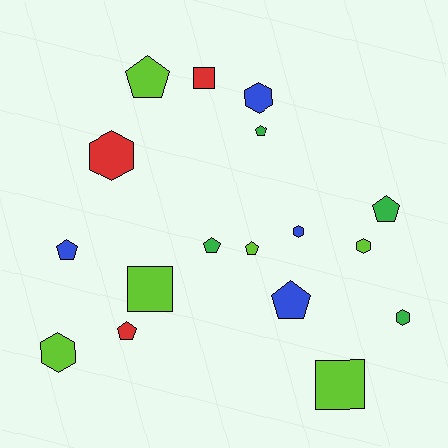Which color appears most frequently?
Lime, with 6 objects.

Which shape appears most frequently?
Pentagon, with 8 objects.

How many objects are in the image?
There are 17 objects.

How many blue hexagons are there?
There are 2 blue hexagons.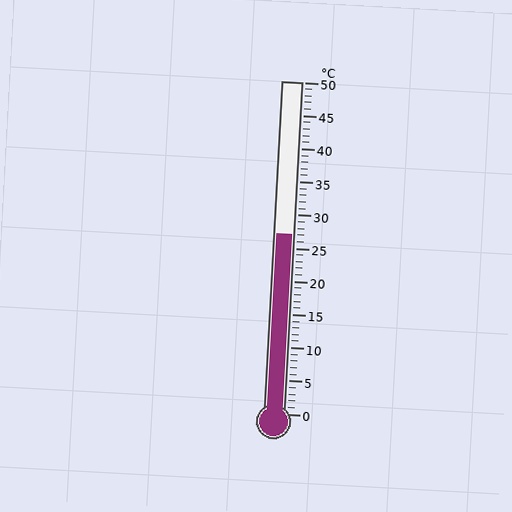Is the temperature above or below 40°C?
The temperature is below 40°C.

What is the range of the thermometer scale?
The thermometer scale ranges from 0°C to 50°C.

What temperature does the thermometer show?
The thermometer shows approximately 27°C.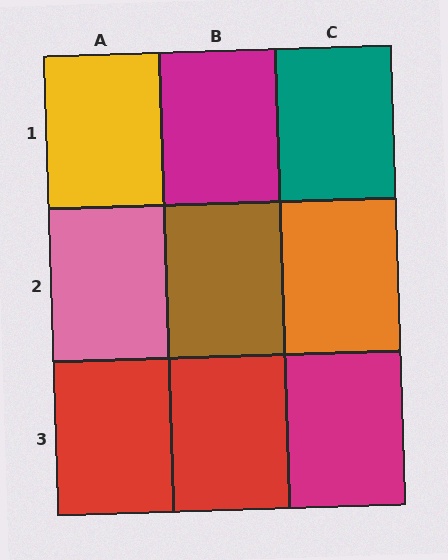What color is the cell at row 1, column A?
Yellow.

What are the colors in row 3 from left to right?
Red, red, magenta.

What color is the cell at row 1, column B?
Magenta.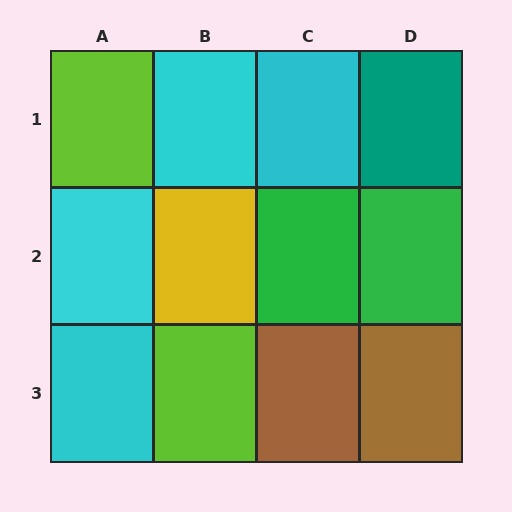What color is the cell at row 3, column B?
Lime.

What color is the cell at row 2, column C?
Green.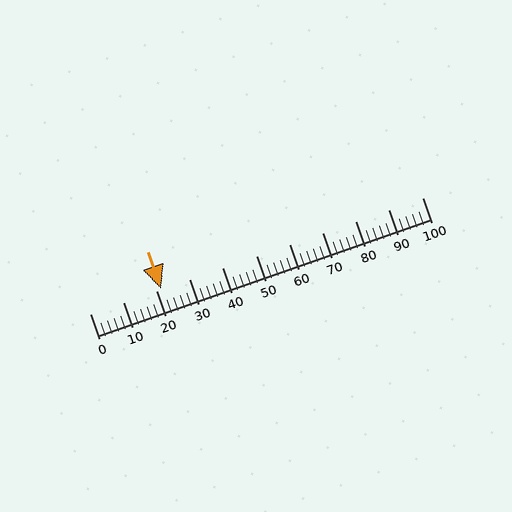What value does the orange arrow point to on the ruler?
The orange arrow points to approximately 22.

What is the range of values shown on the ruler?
The ruler shows values from 0 to 100.